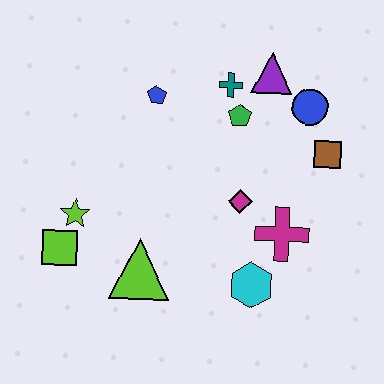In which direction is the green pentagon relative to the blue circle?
The green pentagon is to the left of the blue circle.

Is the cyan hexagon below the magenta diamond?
Yes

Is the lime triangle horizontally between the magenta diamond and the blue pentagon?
No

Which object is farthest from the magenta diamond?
The lime square is farthest from the magenta diamond.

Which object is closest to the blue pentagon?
The teal cross is closest to the blue pentagon.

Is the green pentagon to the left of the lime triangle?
No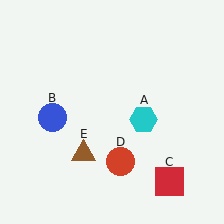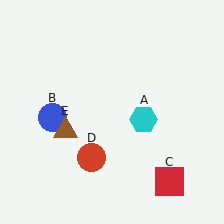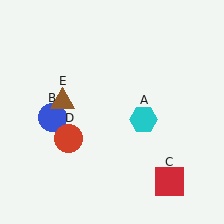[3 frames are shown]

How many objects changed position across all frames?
2 objects changed position: red circle (object D), brown triangle (object E).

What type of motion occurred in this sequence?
The red circle (object D), brown triangle (object E) rotated clockwise around the center of the scene.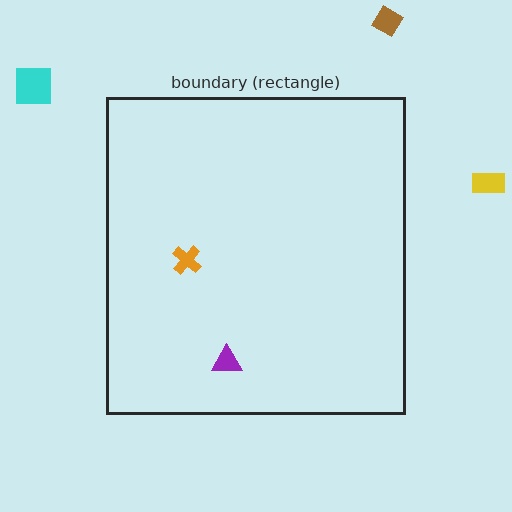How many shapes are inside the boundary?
2 inside, 3 outside.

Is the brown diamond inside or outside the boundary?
Outside.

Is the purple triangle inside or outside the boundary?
Inside.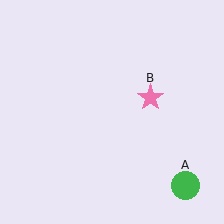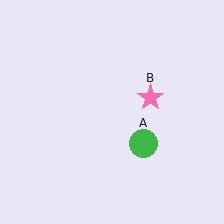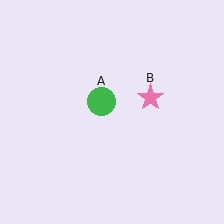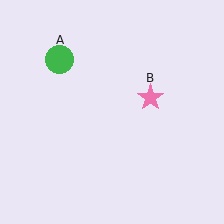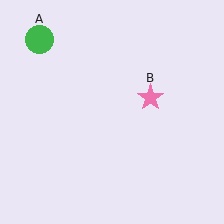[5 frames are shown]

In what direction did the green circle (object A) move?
The green circle (object A) moved up and to the left.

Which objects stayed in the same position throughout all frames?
Pink star (object B) remained stationary.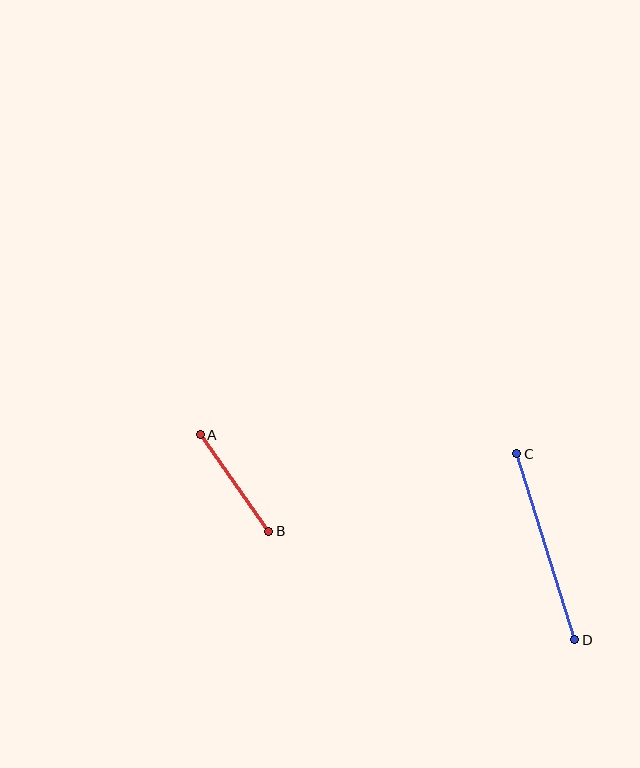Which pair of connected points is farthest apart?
Points C and D are farthest apart.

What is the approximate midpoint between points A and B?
The midpoint is at approximately (234, 483) pixels.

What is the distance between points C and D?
The distance is approximately 195 pixels.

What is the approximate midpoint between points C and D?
The midpoint is at approximately (546, 547) pixels.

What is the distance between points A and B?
The distance is approximately 118 pixels.